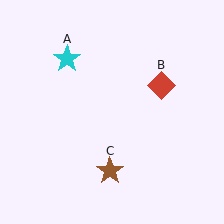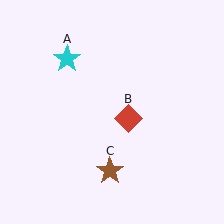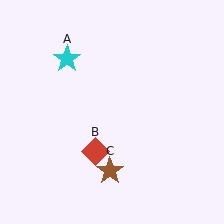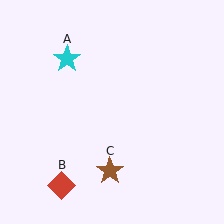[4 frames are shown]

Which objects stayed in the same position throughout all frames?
Cyan star (object A) and brown star (object C) remained stationary.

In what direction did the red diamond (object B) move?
The red diamond (object B) moved down and to the left.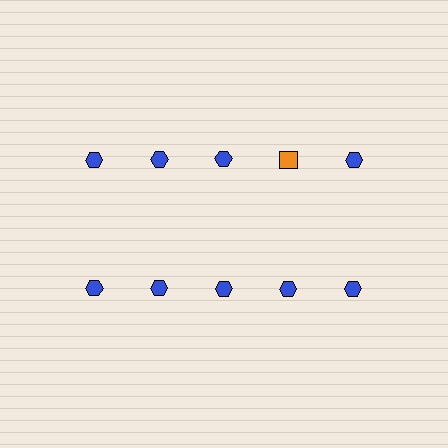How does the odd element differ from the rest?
It differs in both color (orange instead of blue) and shape (square instead of hexagon).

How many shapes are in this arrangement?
There are 10 shapes arranged in a grid pattern.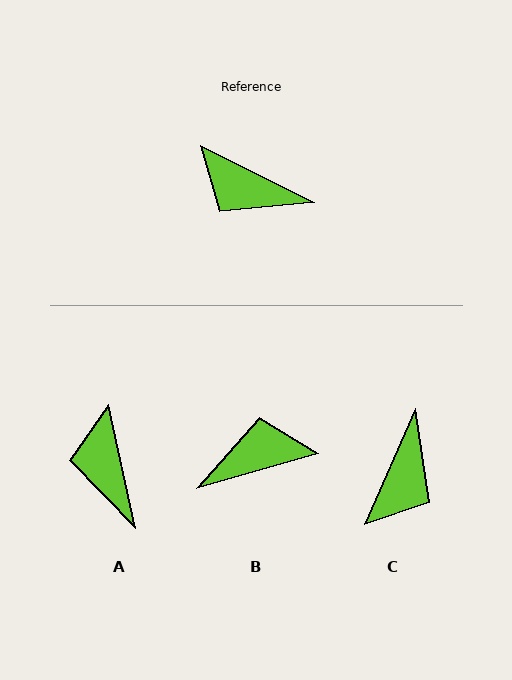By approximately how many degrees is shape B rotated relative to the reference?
Approximately 138 degrees clockwise.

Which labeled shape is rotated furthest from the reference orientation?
B, about 138 degrees away.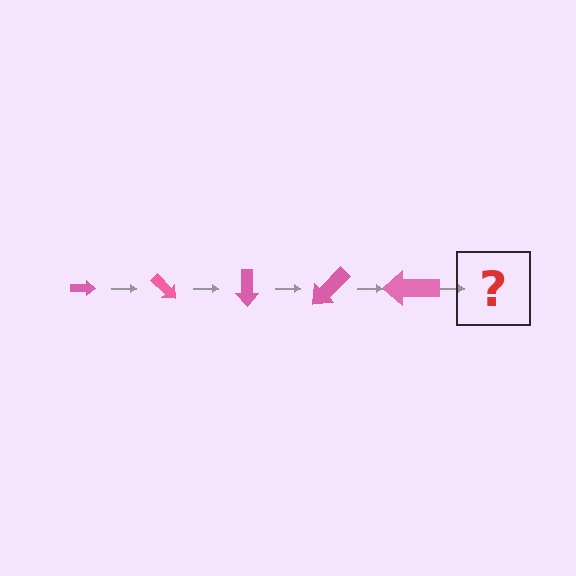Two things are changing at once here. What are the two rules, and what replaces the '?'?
The two rules are that the arrow grows larger each step and it rotates 45 degrees each step. The '?' should be an arrow, larger than the previous one and rotated 225 degrees from the start.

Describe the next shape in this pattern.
It should be an arrow, larger than the previous one and rotated 225 degrees from the start.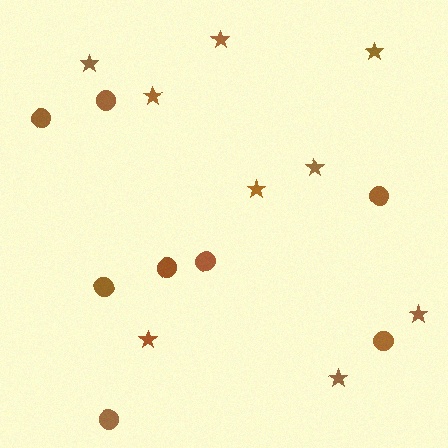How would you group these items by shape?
There are 2 groups: one group of circles (8) and one group of stars (9).